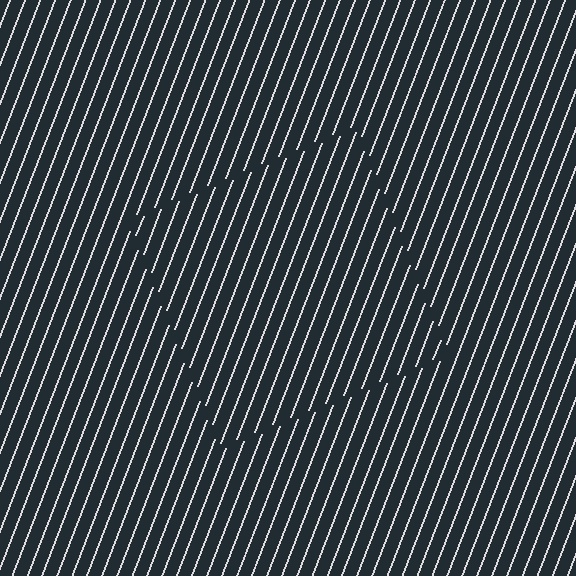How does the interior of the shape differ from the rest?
The interior of the shape contains the same grating, shifted by half a period — the contour is defined by the phase discontinuity where line-ends from the inner and outer gratings abut.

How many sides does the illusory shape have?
4 sides — the line-ends trace a square.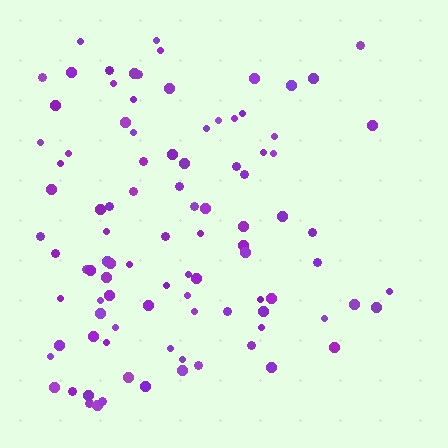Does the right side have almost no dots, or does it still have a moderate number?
Still a moderate number, just noticeably fewer than the left.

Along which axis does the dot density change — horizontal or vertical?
Horizontal.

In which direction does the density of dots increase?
From right to left, with the left side densest.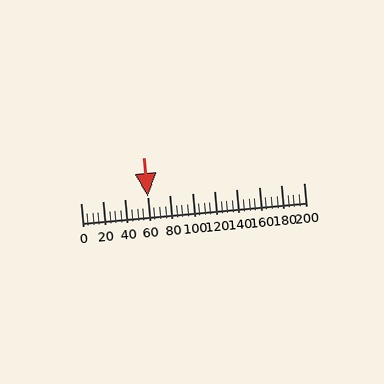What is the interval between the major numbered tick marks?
The major tick marks are spaced 20 units apart.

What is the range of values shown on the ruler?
The ruler shows values from 0 to 200.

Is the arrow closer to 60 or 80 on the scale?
The arrow is closer to 60.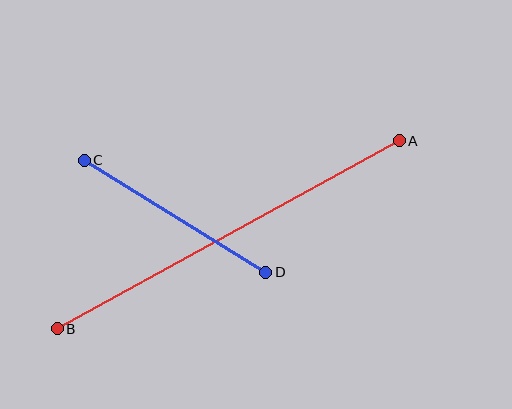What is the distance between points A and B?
The distance is approximately 390 pixels.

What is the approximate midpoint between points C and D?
The midpoint is at approximately (175, 216) pixels.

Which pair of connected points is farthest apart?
Points A and B are farthest apart.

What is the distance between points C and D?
The distance is approximately 213 pixels.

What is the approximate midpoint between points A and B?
The midpoint is at approximately (228, 235) pixels.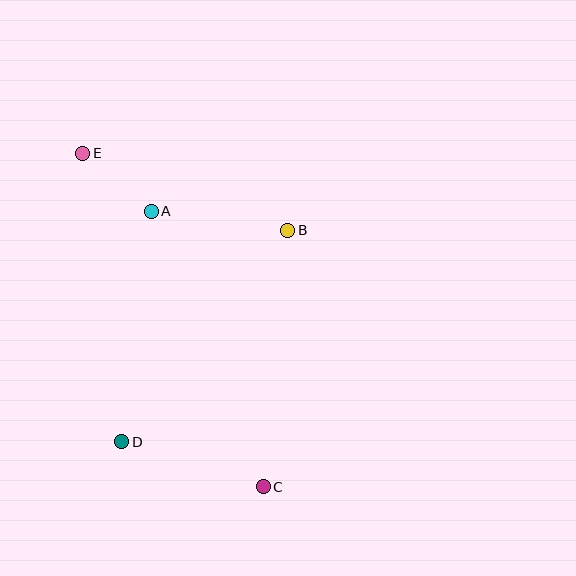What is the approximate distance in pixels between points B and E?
The distance between B and E is approximately 219 pixels.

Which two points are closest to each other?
Points A and E are closest to each other.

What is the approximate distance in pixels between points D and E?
The distance between D and E is approximately 291 pixels.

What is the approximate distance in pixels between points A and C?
The distance between A and C is approximately 298 pixels.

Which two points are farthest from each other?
Points C and E are farthest from each other.